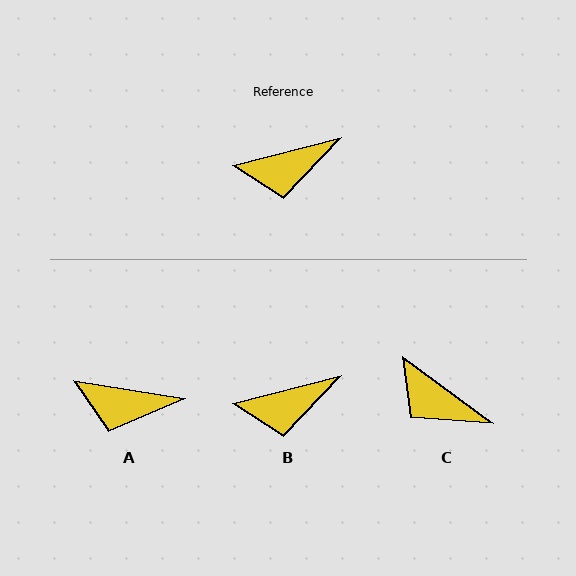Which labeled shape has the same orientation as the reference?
B.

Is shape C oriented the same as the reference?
No, it is off by about 51 degrees.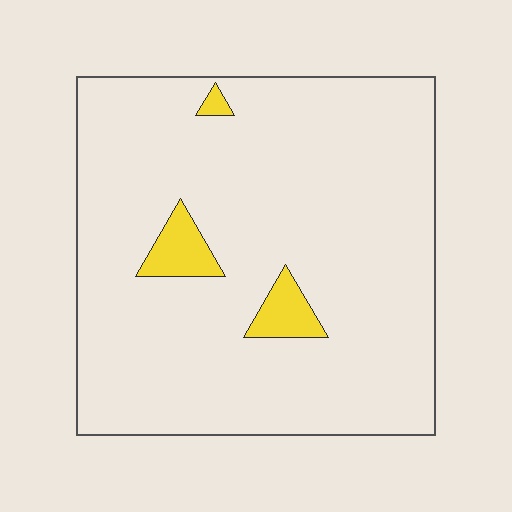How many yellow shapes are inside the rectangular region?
3.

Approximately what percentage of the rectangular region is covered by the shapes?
Approximately 5%.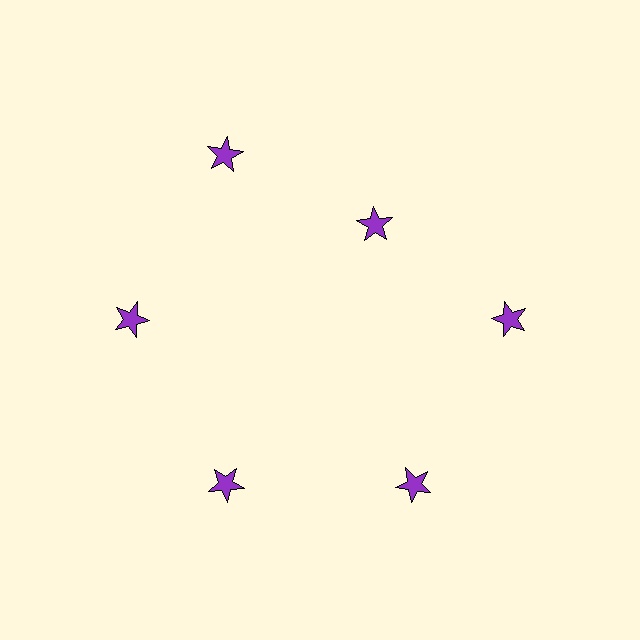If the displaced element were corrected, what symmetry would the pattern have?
It would have 6-fold rotational symmetry — the pattern would map onto itself every 60 degrees.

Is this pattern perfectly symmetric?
No. The 6 purple stars are arranged in a ring, but one element near the 1 o'clock position is pulled inward toward the center, breaking the 6-fold rotational symmetry.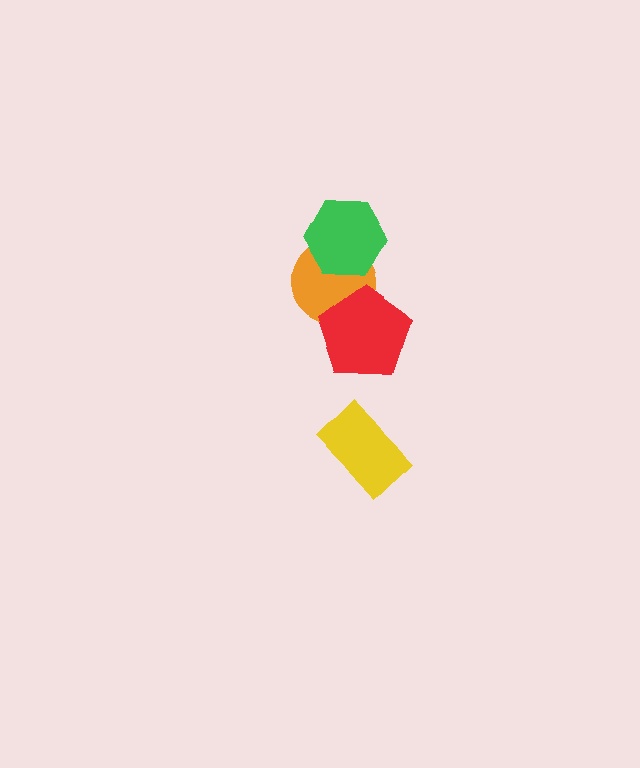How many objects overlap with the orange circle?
2 objects overlap with the orange circle.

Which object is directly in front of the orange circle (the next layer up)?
The red pentagon is directly in front of the orange circle.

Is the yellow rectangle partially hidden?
No, no other shape covers it.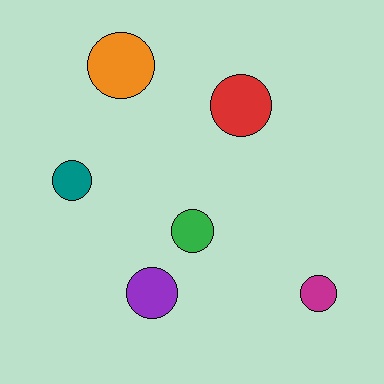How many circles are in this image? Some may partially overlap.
There are 6 circles.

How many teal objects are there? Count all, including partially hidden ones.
There is 1 teal object.